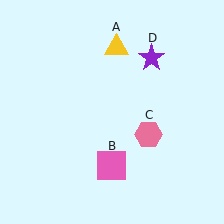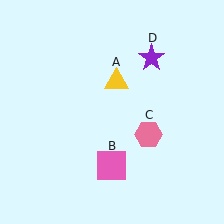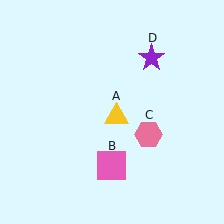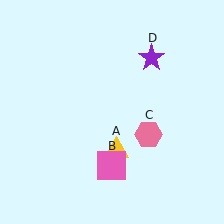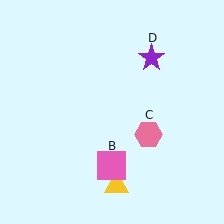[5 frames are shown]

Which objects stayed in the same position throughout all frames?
Pink square (object B) and pink hexagon (object C) and purple star (object D) remained stationary.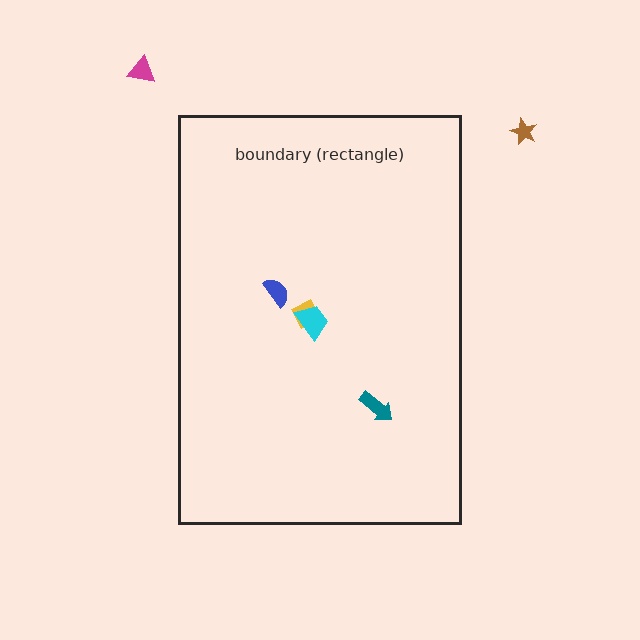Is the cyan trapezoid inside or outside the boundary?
Inside.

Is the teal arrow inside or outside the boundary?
Inside.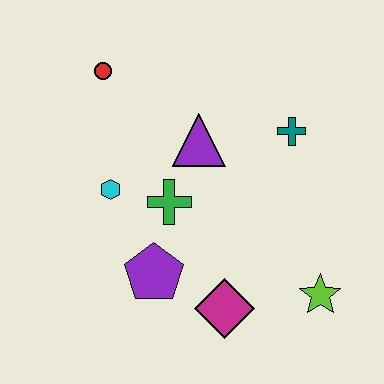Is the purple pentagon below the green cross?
Yes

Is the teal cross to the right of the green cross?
Yes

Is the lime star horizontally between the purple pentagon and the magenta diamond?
No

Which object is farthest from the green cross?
The lime star is farthest from the green cross.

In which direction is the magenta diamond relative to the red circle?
The magenta diamond is below the red circle.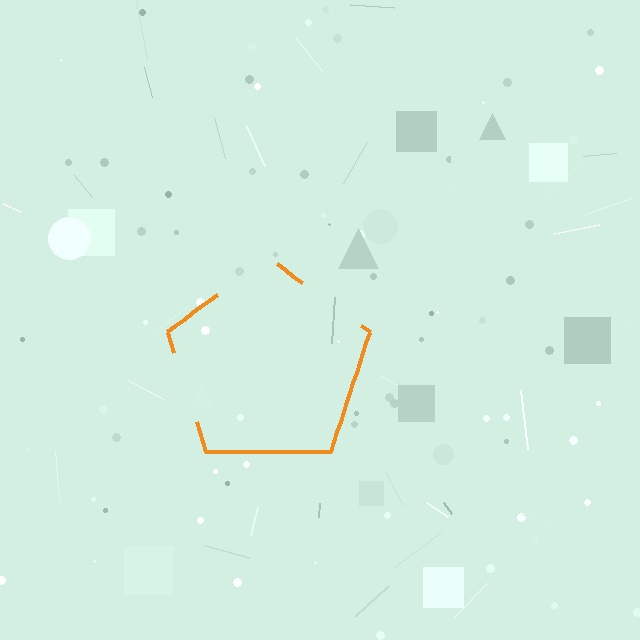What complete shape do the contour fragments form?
The contour fragments form a pentagon.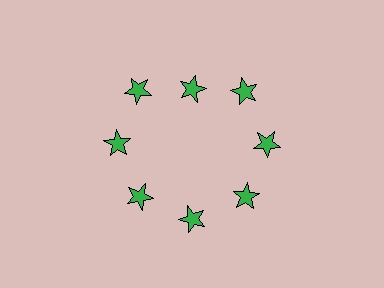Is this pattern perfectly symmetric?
No. The 8 green stars are arranged in a ring, but one element near the 12 o'clock position is pulled inward toward the center, breaking the 8-fold rotational symmetry.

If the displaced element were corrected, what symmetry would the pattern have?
It would have 8-fold rotational symmetry — the pattern would map onto itself every 45 degrees.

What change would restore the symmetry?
The symmetry would be restored by moving it outward, back onto the ring so that all 8 stars sit at equal angles and equal distance from the center.